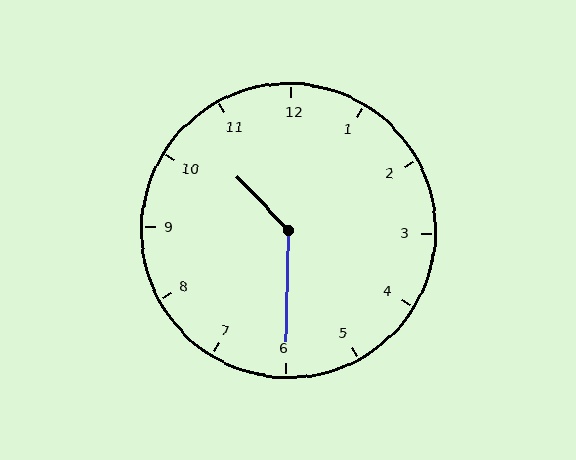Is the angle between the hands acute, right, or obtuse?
It is obtuse.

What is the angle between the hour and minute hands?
Approximately 135 degrees.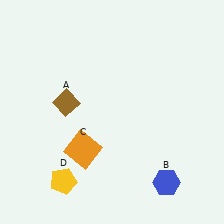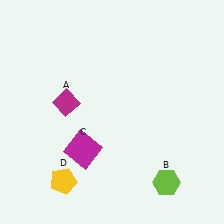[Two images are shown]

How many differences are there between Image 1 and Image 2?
There are 3 differences between the two images.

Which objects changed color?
A changed from brown to magenta. B changed from blue to lime. C changed from orange to magenta.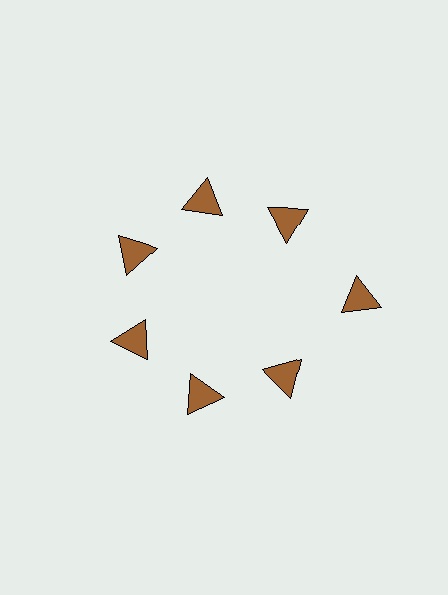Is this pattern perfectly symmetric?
No. The 7 brown triangles are arranged in a ring, but one element near the 3 o'clock position is pushed outward from the center, breaking the 7-fold rotational symmetry.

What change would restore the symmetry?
The symmetry would be restored by moving it inward, back onto the ring so that all 7 triangles sit at equal angles and equal distance from the center.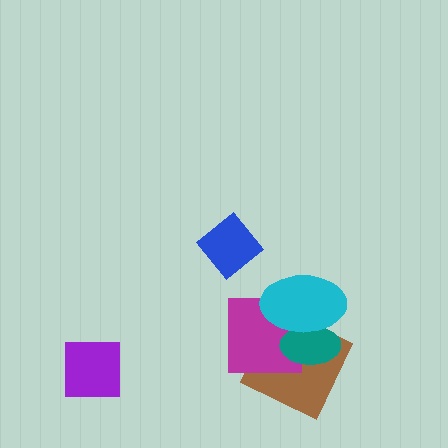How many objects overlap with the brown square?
3 objects overlap with the brown square.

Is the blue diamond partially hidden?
No, no other shape covers it.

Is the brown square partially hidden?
Yes, it is partially covered by another shape.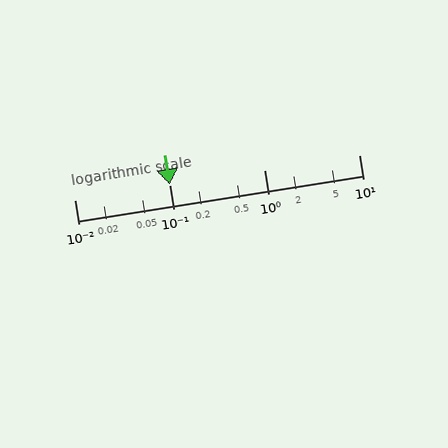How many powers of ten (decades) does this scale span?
The scale spans 3 decades, from 0.01 to 10.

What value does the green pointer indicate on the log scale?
The pointer indicates approximately 0.1.